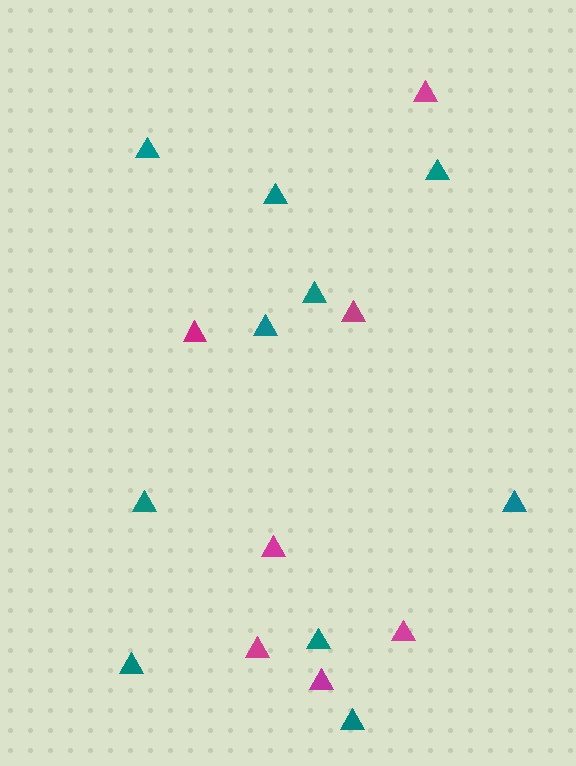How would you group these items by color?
There are 2 groups: one group of magenta triangles (7) and one group of teal triangles (10).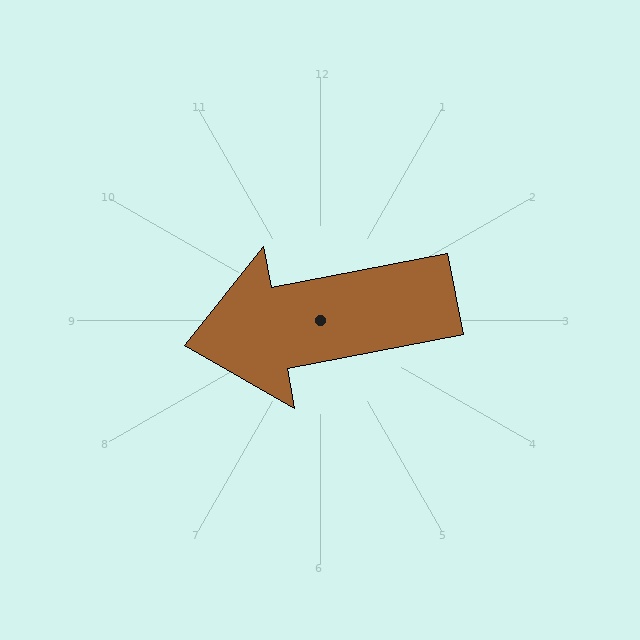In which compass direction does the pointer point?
West.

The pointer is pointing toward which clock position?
Roughly 9 o'clock.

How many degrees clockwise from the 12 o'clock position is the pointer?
Approximately 259 degrees.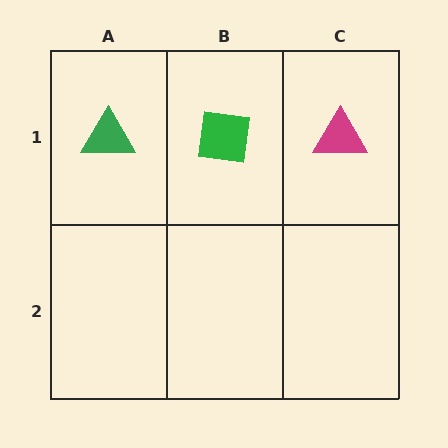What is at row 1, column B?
A green square.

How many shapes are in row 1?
3 shapes.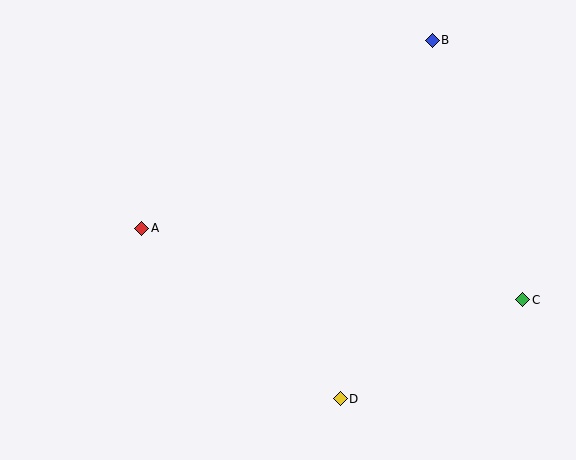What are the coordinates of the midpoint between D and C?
The midpoint between D and C is at (431, 349).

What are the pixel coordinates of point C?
Point C is at (523, 300).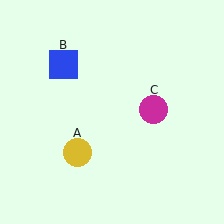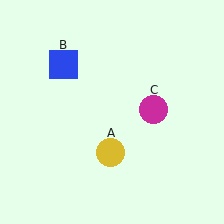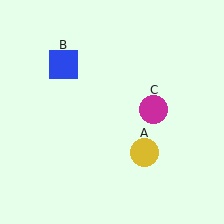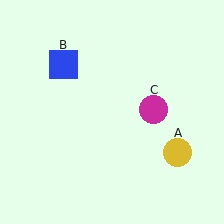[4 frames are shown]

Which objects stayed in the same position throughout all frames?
Blue square (object B) and magenta circle (object C) remained stationary.